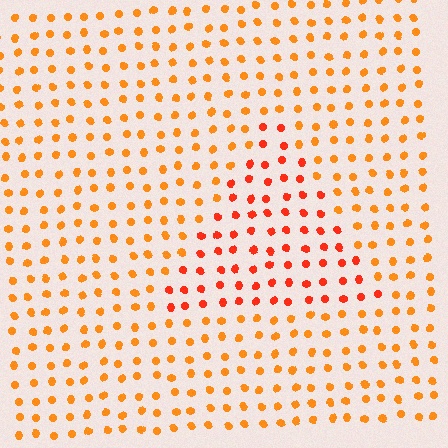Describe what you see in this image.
The image is filled with small orange elements in a uniform arrangement. A triangle-shaped region is visible where the elements are tinted to a slightly different hue, forming a subtle color boundary.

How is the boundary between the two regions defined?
The boundary is defined purely by a slight shift in hue (about 25 degrees). Spacing, size, and orientation are identical on both sides.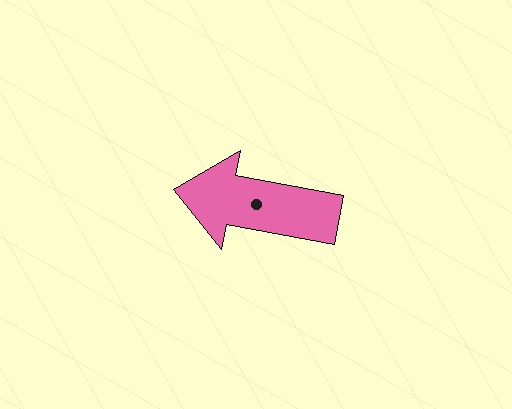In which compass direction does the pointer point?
West.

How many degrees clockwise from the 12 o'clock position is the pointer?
Approximately 281 degrees.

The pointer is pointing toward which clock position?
Roughly 9 o'clock.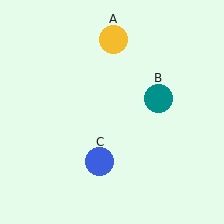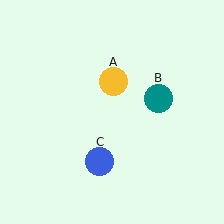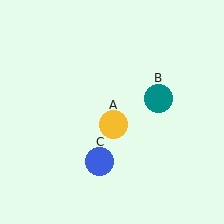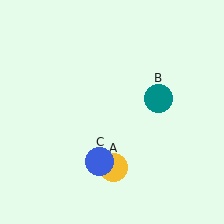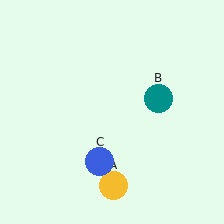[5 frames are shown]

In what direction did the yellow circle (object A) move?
The yellow circle (object A) moved down.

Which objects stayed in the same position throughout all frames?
Teal circle (object B) and blue circle (object C) remained stationary.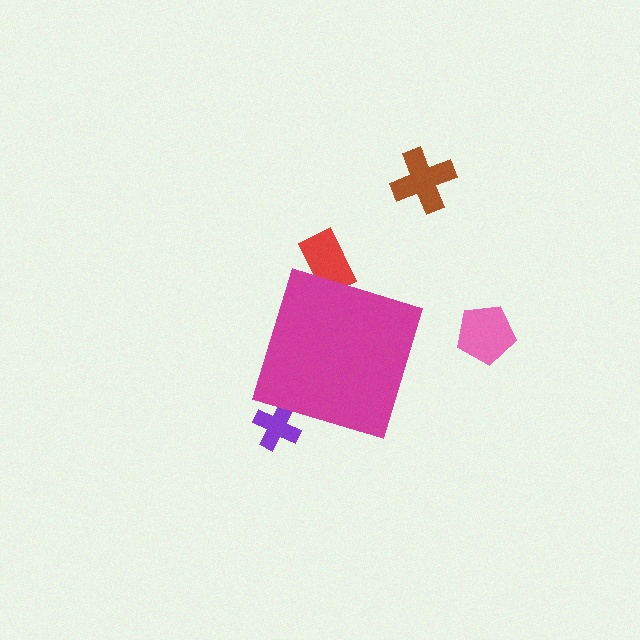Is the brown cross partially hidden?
No, the brown cross is fully visible.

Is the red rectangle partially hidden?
Yes, the red rectangle is partially hidden behind the magenta diamond.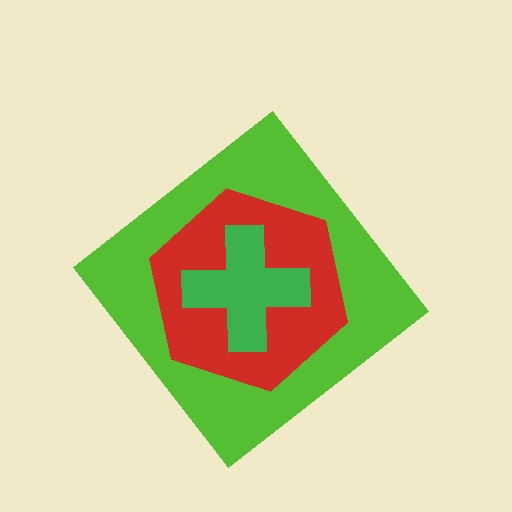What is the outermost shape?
The lime diamond.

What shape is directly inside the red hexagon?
The green cross.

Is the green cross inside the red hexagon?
Yes.